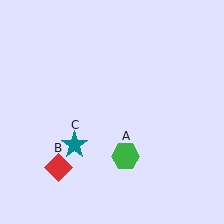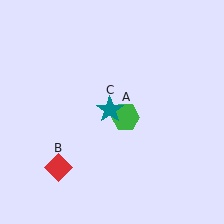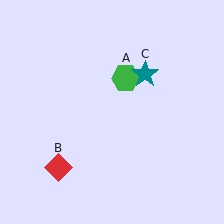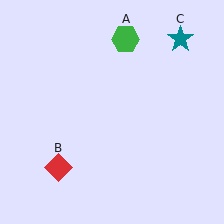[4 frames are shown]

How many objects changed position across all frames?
2 objects changed position: green hexagon (object A), teal star (object C).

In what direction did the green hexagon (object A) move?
The green hexagon (object A) moved up.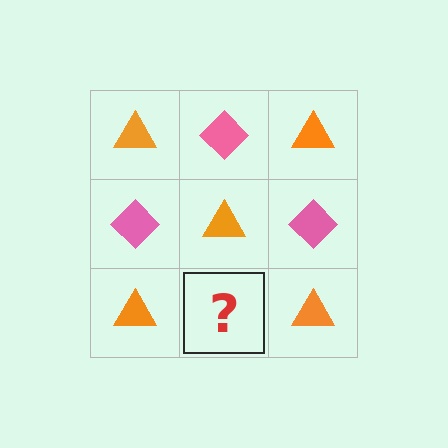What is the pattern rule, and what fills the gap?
The rule is that it alternates orange triangle and pink diamond in a checkerboard pattern. The gap should be filled with a pink diamond.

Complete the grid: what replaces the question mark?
The question mark should be replaced with a pink diamond.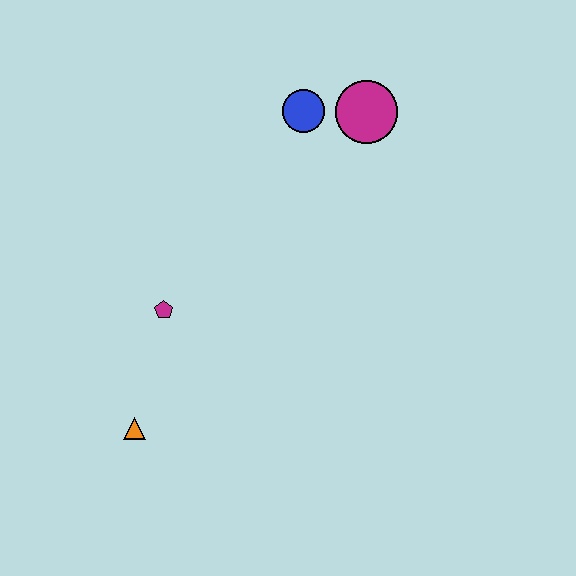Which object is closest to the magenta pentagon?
The orange triangle is closest to the magenta pentagon.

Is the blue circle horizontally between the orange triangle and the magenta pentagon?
No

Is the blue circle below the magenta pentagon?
No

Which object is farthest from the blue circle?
The orange triangle is farthest from the blue circle.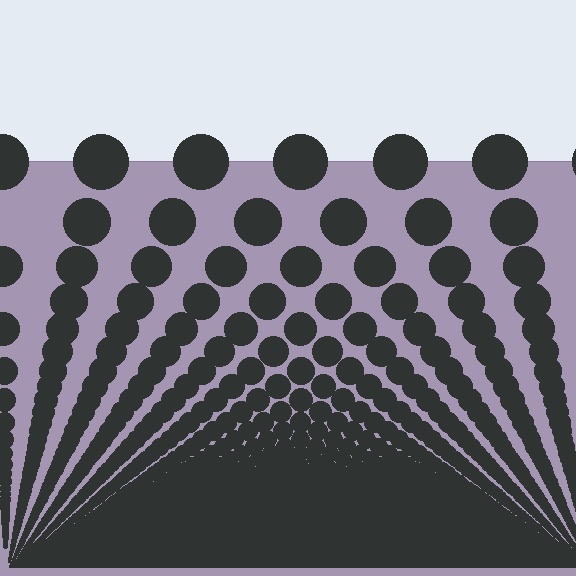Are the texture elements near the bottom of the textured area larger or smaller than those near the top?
Smaller. The gradient is inverted — elements near the bottom are smaller and denser.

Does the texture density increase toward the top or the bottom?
Density increases toward the bottom.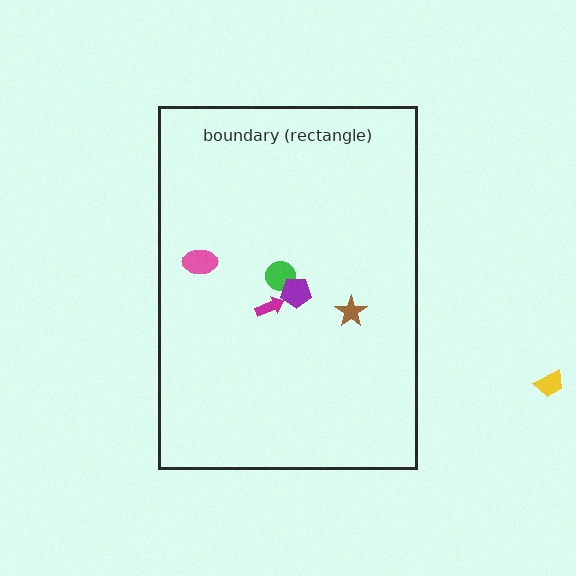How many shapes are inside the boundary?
5 inside, 1 outside.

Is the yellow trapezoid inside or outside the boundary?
Outside.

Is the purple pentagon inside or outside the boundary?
Inside.